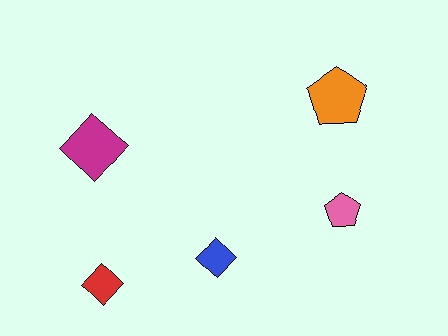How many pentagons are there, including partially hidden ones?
There are 2 pentagons.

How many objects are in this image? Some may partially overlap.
There are 5 objects.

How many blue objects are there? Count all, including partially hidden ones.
There is 1 blue object.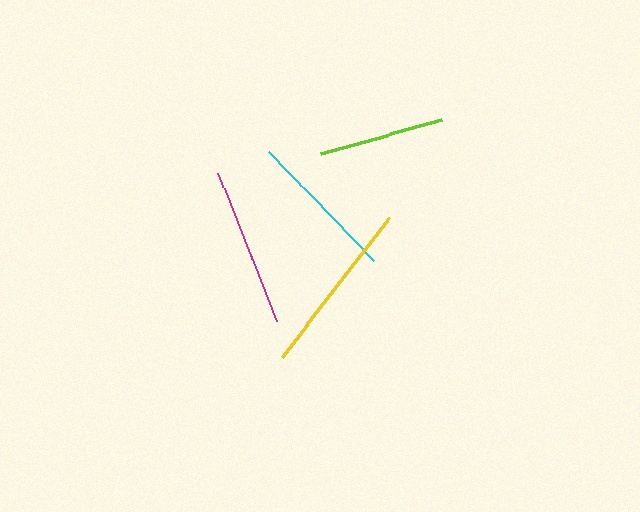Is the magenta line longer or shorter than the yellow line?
The yellow line is longer than the magenta line.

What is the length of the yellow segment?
The yellow segment is approximately 176 pixels long.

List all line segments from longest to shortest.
From longest to shortest: yellow, magenta, cyan, lime.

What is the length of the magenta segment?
The magenta segment is approximately 160 pixels long.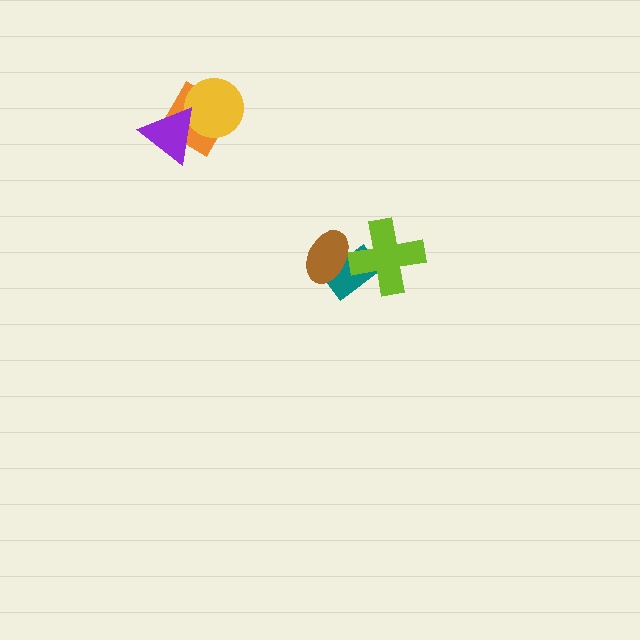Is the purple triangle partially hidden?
No, no other shape covers it.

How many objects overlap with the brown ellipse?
2 objects overlap with the brown ellipse.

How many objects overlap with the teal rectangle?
2 objects overlap with the teal rectangle.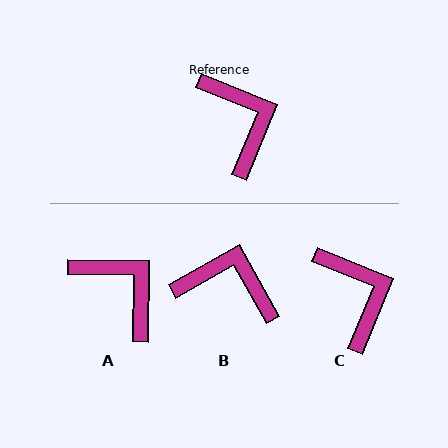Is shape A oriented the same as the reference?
No, it is off by about 22 degrees.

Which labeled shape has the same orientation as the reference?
C.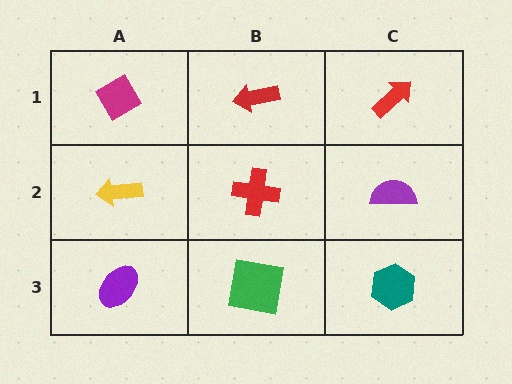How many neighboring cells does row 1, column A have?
2.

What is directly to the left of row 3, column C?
A green square.